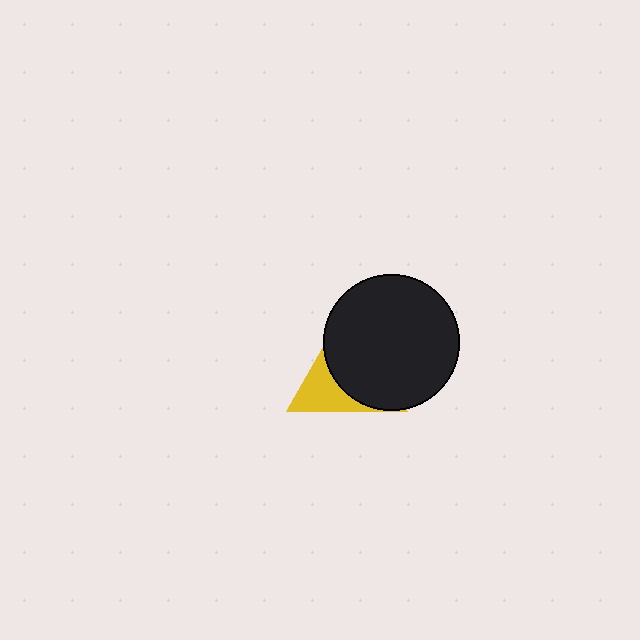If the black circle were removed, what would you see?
You would see the complete yellow triangle.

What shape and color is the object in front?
The object in front is a black circle.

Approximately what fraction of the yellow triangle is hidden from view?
Roughly 65% of the yellow triangle is hidden behind the black circle.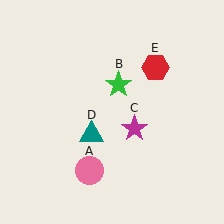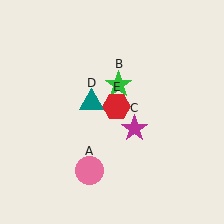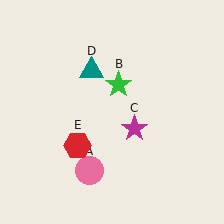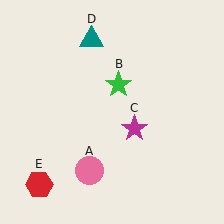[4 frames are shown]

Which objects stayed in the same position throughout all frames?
Pink circle (object A) and green star (object B) and magenta star (object C) remained stationary.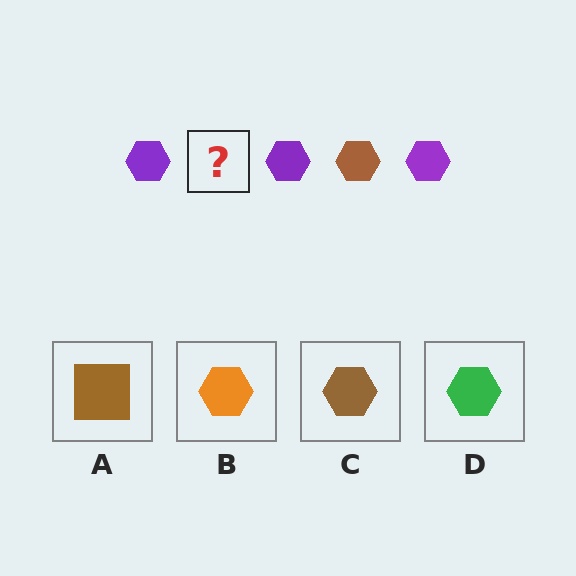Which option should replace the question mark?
Option C.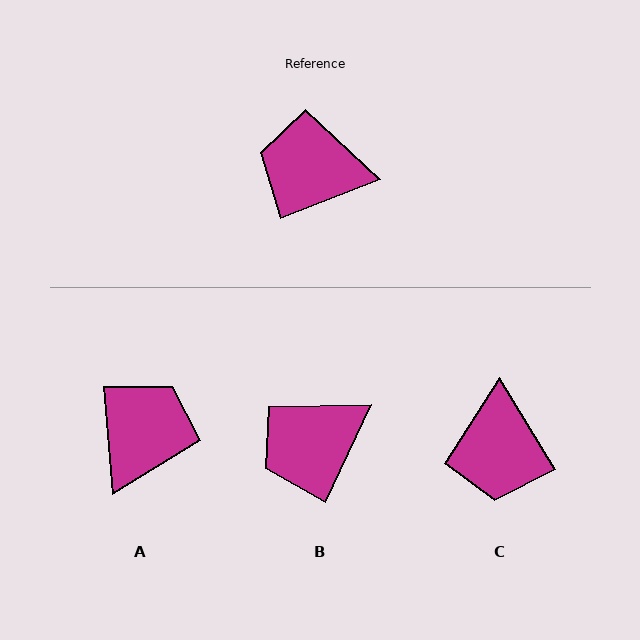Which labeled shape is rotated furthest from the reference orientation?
A, about 106 degrees away.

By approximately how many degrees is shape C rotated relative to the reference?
Approximately 100 degrees counter-clockwise.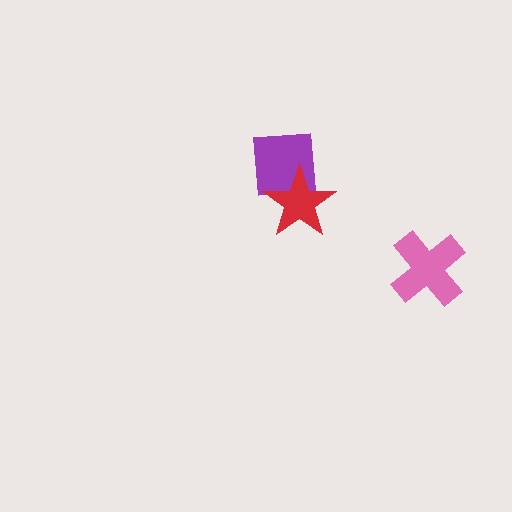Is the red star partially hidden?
No, no other shape covers it.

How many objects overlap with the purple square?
1 object overlaps with the purple square.